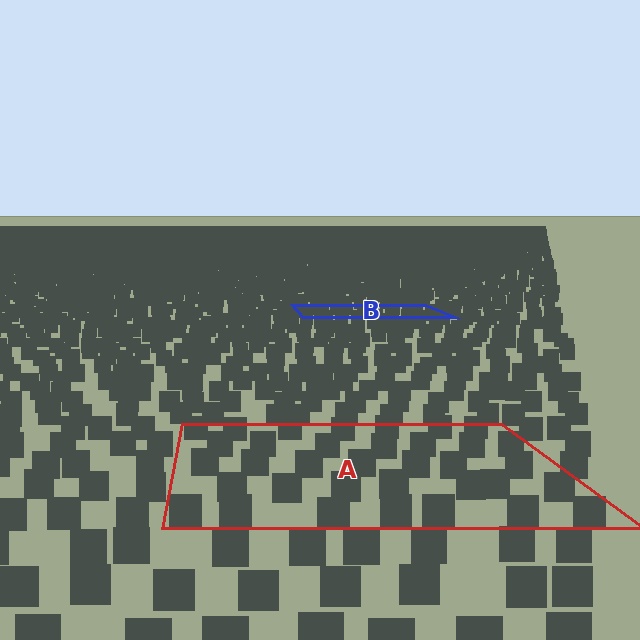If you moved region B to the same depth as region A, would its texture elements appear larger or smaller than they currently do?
They would appear larger. At a closer depth, the same texture elements are projected at a bigger on-screen size.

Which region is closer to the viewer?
Region A is closer. The texture elements there are larger and more spread out.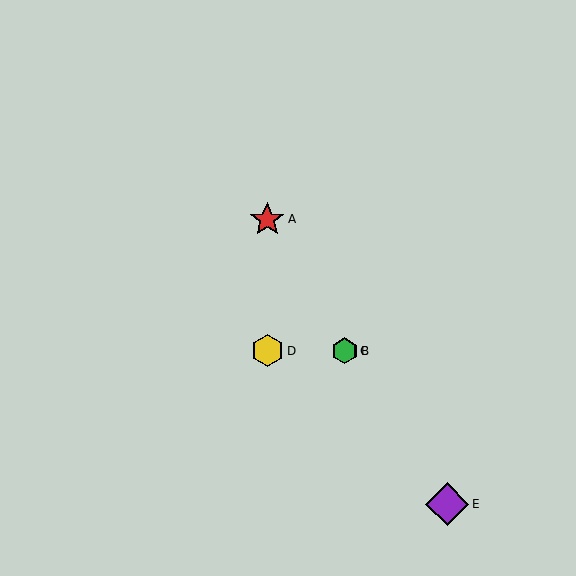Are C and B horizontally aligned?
Yes, both are at y≈351.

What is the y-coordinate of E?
Object E is at y≈504.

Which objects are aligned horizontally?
Objects B, C, D are aligned horizontally.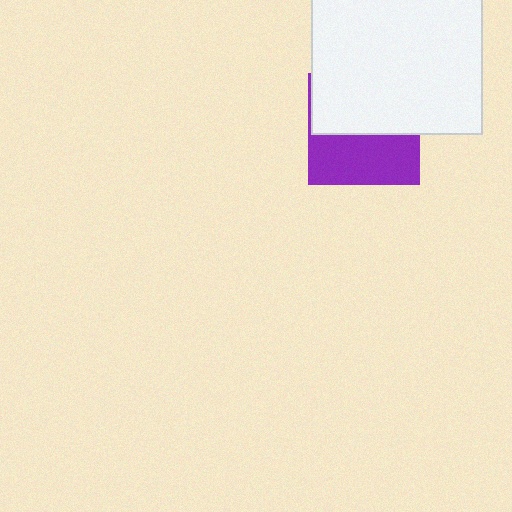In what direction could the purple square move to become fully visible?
The purple square could move down. That would shift it out from behind the white square entirely.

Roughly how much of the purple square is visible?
About half of it is visible (roughly 47%).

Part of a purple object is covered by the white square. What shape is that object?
It is a square.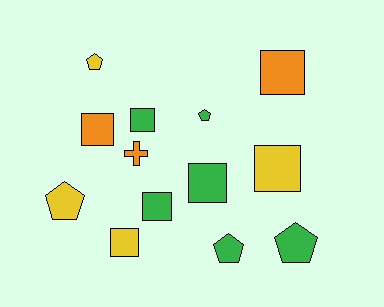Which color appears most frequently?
Green, with 6 objects.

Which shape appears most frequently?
Square, with 7 objects.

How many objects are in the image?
There are 13 objects.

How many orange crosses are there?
There is 1 orange cross.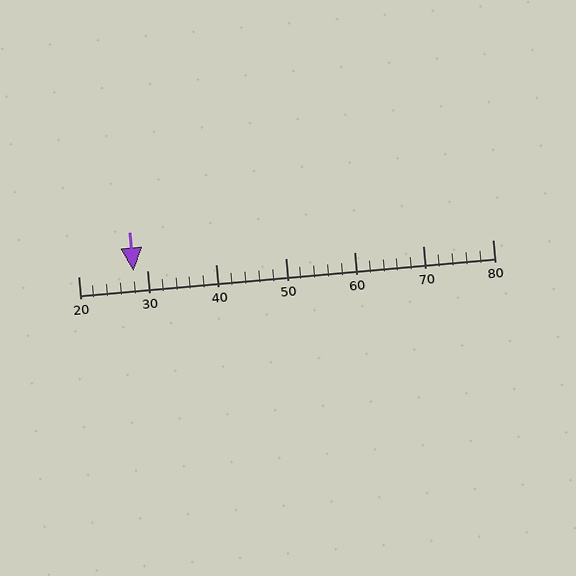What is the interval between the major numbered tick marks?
The major tick marks are spaced 10 units apart.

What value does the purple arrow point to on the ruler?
The purple arrow points to approximately 28.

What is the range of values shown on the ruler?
The ruler shows values from 20 to 80.